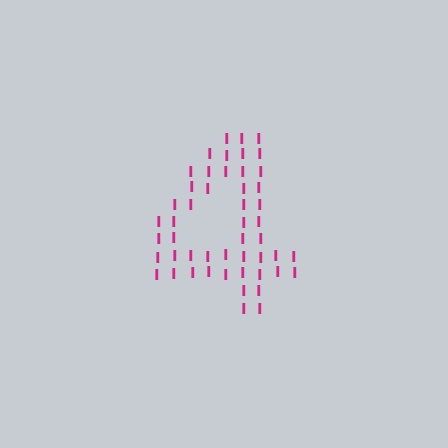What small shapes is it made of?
It is made of small letter I's.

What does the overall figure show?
The overall figure shows the digit 4.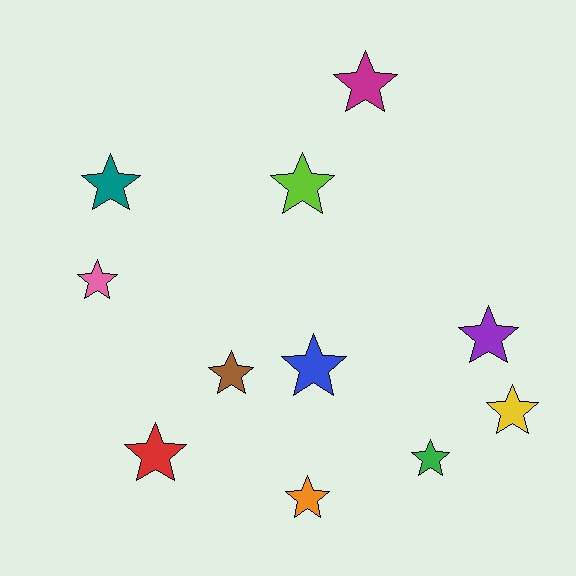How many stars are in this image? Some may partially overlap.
There are 11 stars.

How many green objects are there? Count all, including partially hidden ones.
There is 1 green object.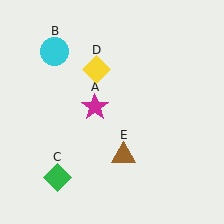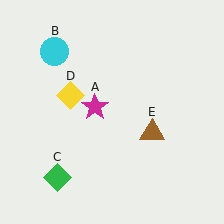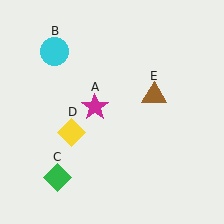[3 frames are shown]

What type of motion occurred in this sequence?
The yellow diamond (object D), brown triangle (object E) rotated counterclockwise around the center of the scene.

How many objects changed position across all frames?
2 objects changed position: yellow diamond (object D), brown triangle (object E).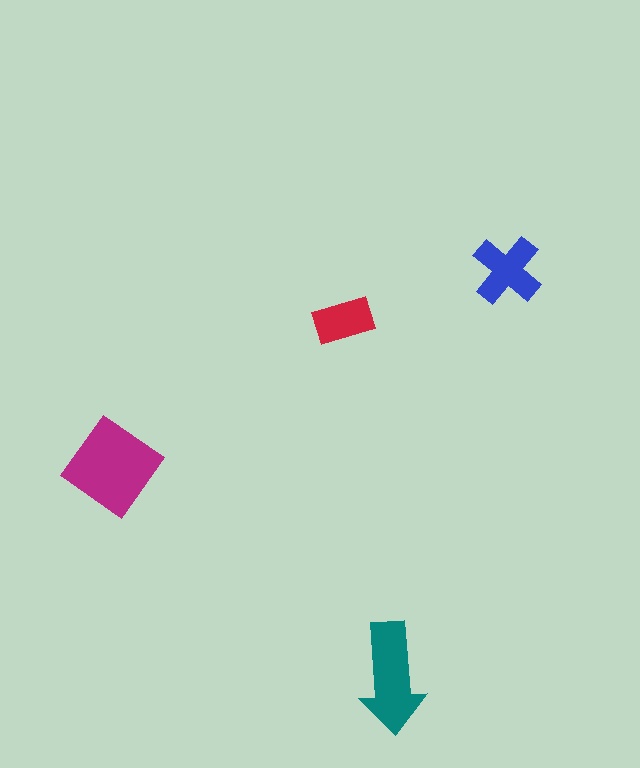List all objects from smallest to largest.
The red rectangle, the blue cross, the teal arrow, the magenta diamond.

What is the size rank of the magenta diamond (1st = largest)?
1st.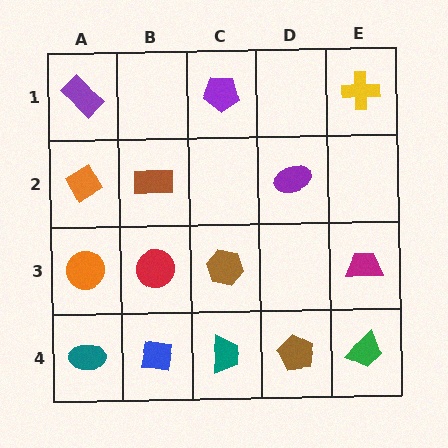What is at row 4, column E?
A green trapezoid.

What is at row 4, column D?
A brown pentagon.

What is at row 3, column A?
An orange circle.